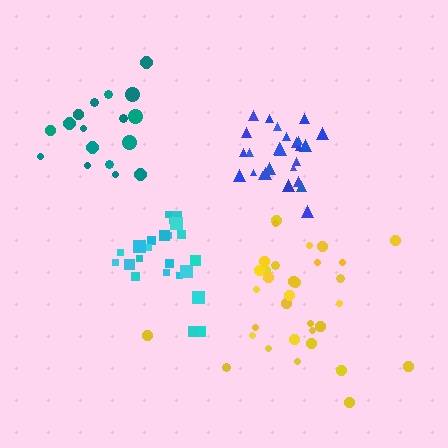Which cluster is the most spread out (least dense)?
Teal.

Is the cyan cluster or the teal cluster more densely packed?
Cyan.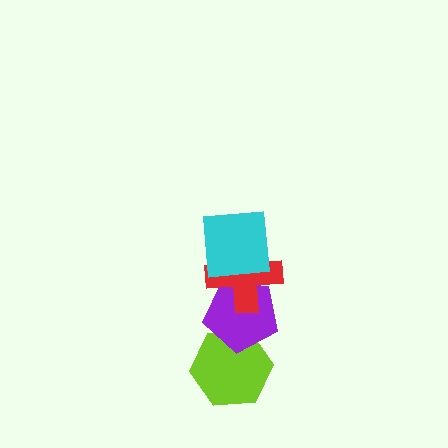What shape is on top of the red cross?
The cyan square is on top of the red cross.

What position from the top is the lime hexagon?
The lime hexagon is 4th from the top.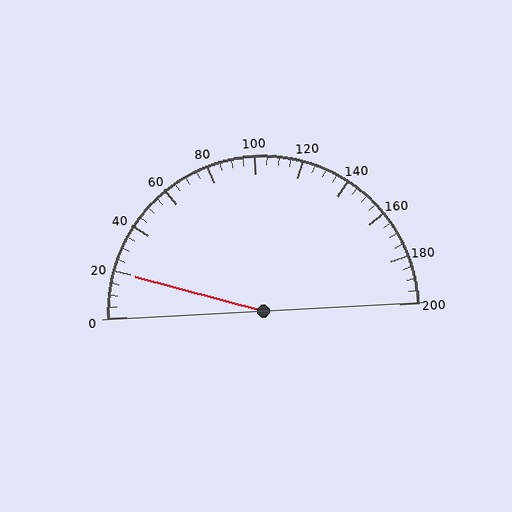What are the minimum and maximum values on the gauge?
The gauge ranges from 0 to 200.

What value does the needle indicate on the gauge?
The needle indicates approximately 20.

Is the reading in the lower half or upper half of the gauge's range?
The reading is in the lower half of the range (0 to 200).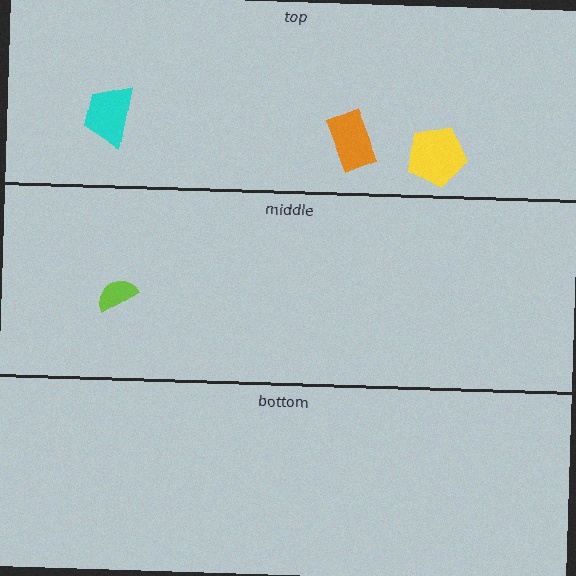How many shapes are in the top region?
3.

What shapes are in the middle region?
The lime semicircle.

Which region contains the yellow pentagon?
The top region.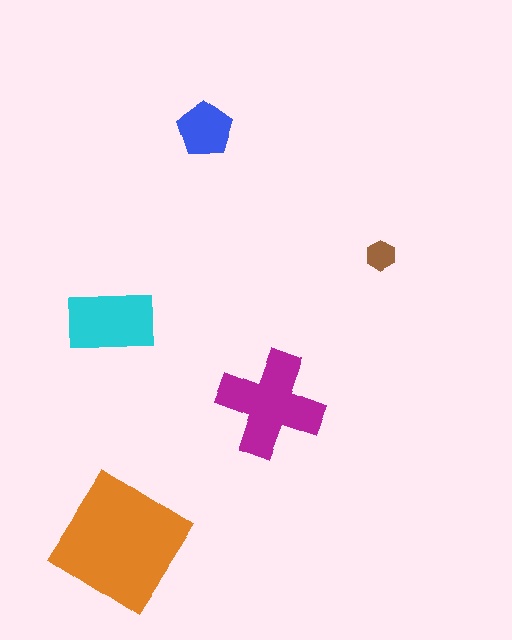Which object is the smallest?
The brown hexagon.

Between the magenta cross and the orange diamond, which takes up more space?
The orange diamond.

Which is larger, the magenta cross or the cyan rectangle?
The magenta cross.